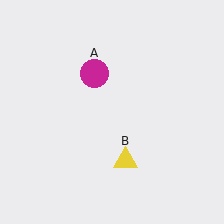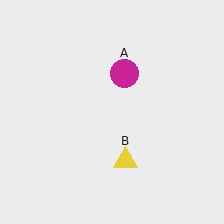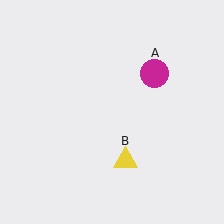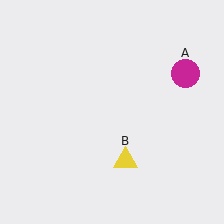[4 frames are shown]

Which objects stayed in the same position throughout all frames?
Yellow triangle (object B) remained stationary.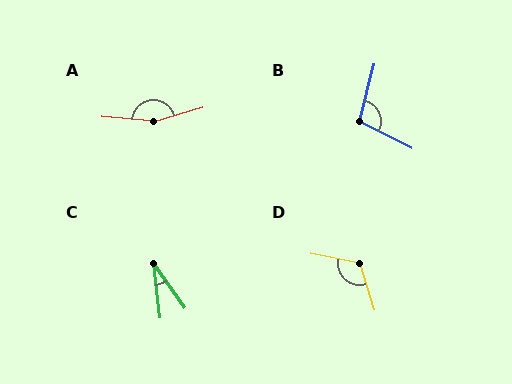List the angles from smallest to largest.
C (29°), B (103°), D (119°), A (159°).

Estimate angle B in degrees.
Approximately 103 degrees.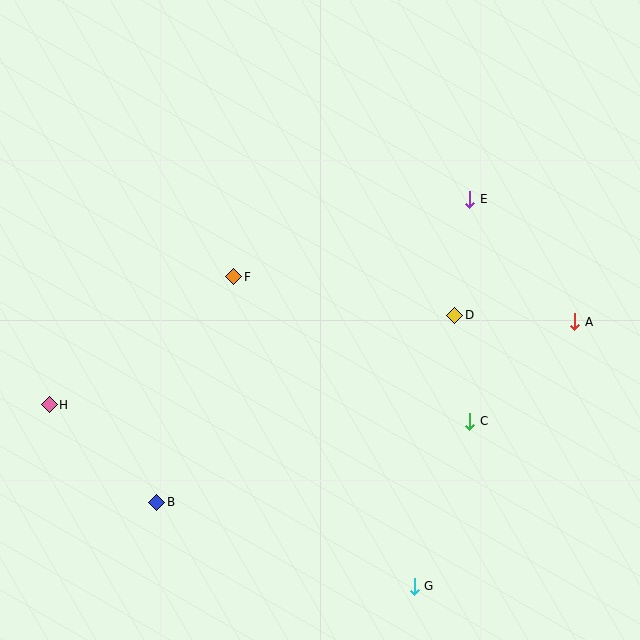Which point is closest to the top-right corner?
Point E is closest to the top-right corner.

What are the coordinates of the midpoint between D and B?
The midpoint between D and B is at (306, 409).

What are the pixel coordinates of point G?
Point G is at (414, 586).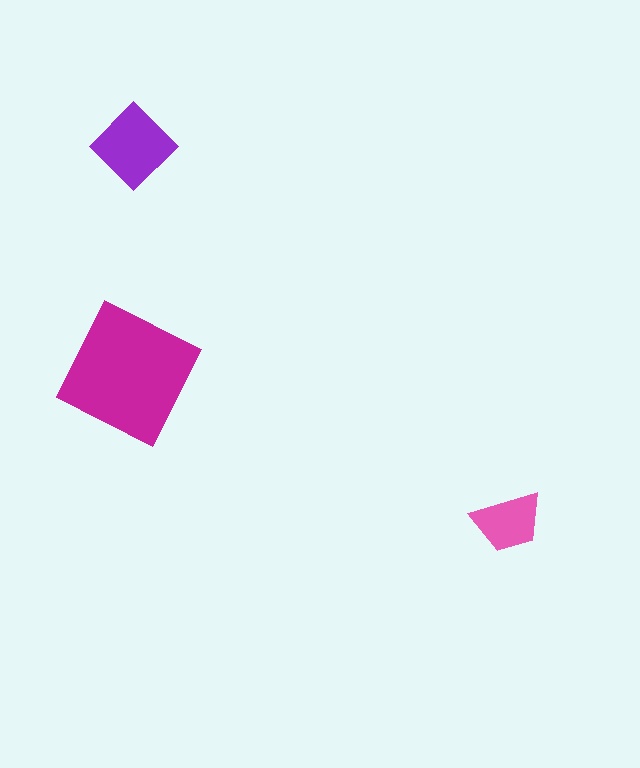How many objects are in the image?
There are 3 objects in the image.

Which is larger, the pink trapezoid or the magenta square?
The magenta square.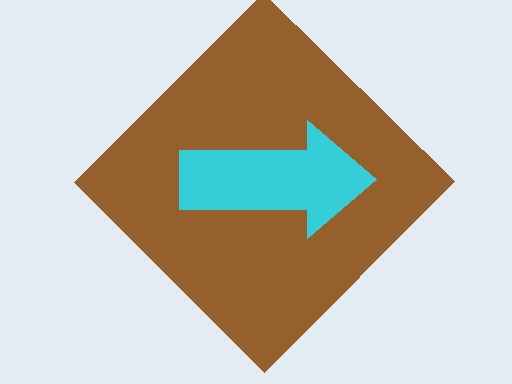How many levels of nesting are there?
2.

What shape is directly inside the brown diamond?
The cyan arrow.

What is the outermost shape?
The brown diamond.